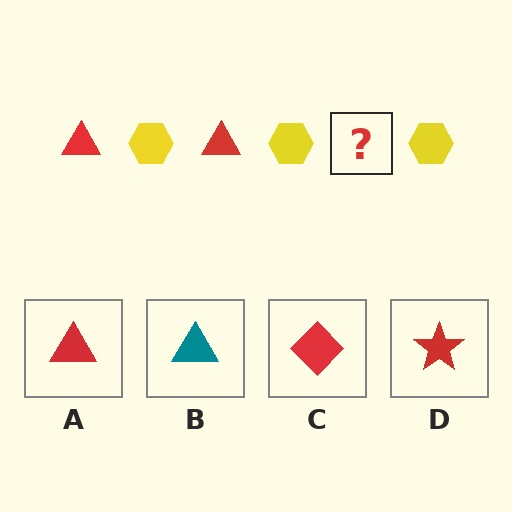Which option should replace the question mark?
Option A.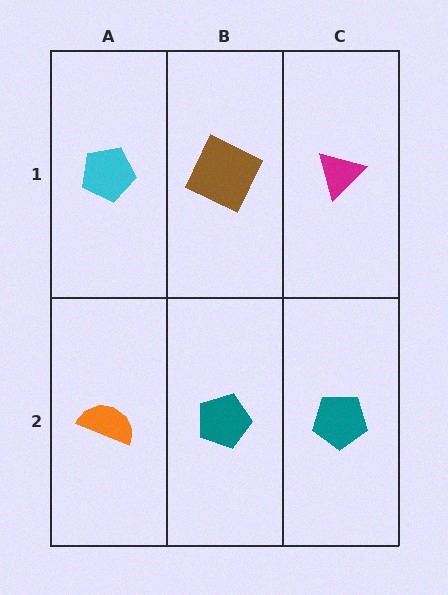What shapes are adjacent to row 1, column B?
A teal pentagon (row 2, column B), a cyan pentagon (row 1, column A), a magenta triangle (row 1, column C).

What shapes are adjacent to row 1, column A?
An orange semicircle (row 2, column A), a brown square (row 1, column B).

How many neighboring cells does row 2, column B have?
3.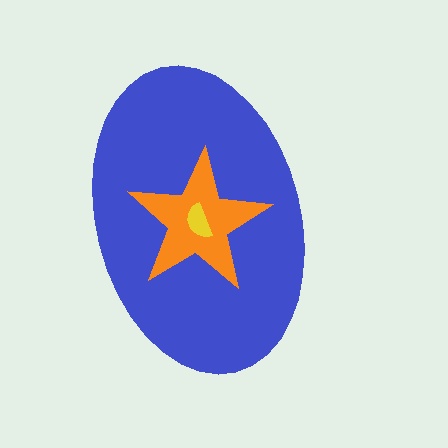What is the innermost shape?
The yellow semicircle.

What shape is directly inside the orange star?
The yellow semicircle.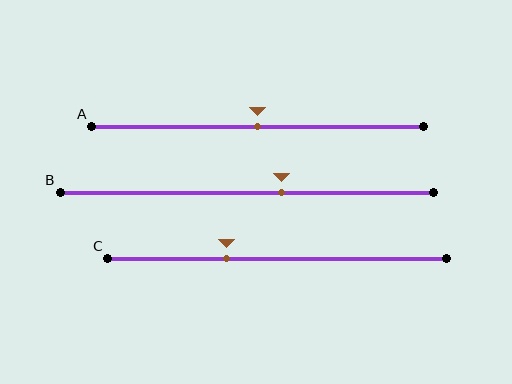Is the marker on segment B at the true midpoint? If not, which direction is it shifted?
No, the marker on segment B is shifted to the right by about 9% of the segment length.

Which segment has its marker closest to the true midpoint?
Segment A has its marker closest to the true midpoint.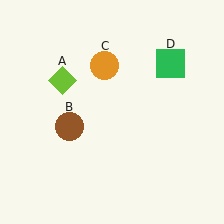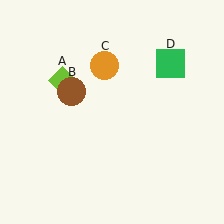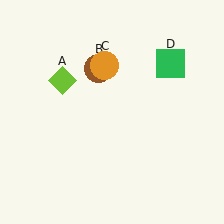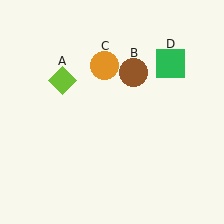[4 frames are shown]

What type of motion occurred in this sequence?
The brown circle (object B) rotated clockwise around the center of the scene.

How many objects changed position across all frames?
1 object changed position: brown circle (object B).